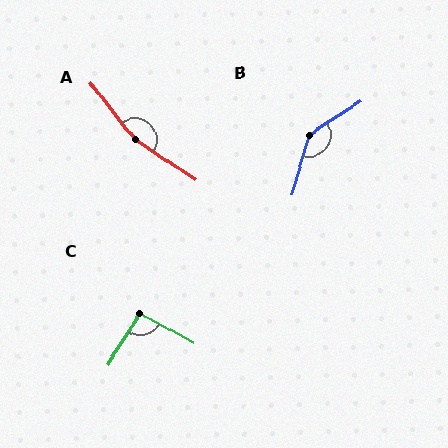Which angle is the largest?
A, at approximately 162 degrees.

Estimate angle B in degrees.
Approximately 139 degrees.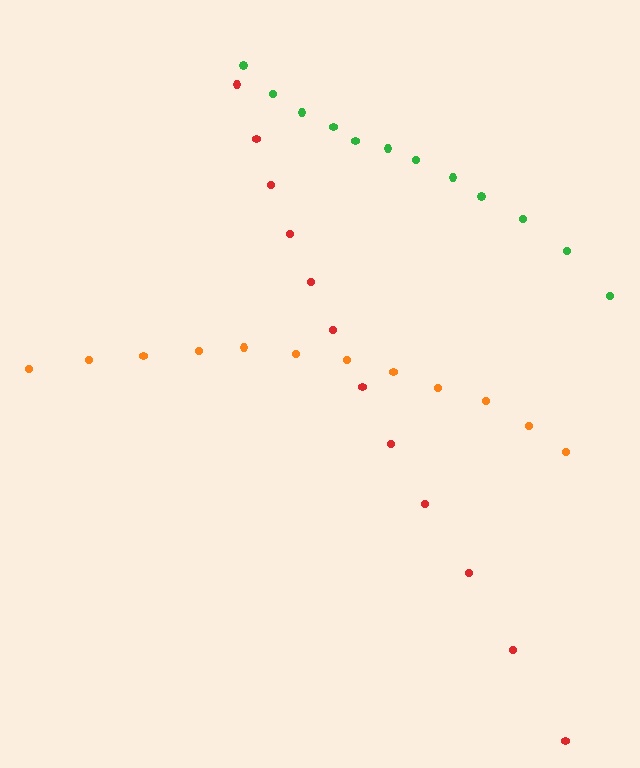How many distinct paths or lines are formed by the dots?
There are 3 distinct paths.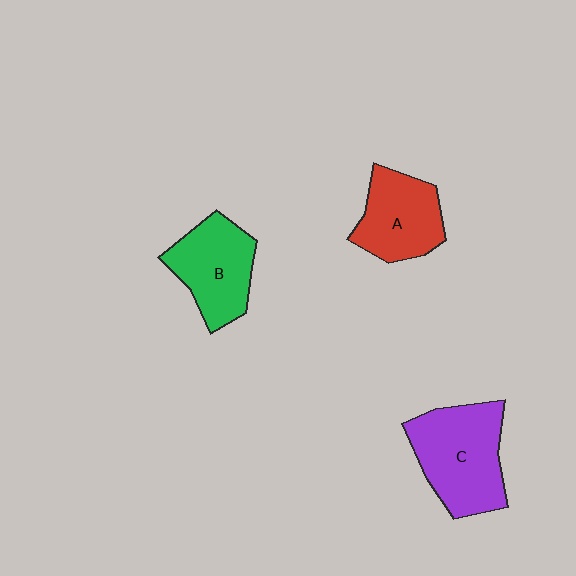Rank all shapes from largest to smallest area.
From largest to smallest: C (purple), B (green), A (red).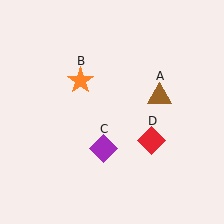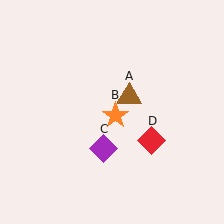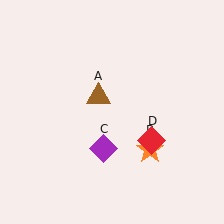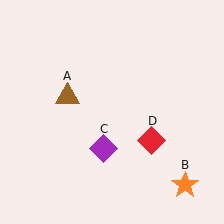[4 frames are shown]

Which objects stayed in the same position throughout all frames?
Purple diamond (object C) and red diamond (object D) remained stationary.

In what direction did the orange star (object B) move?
The orange star (object B) moved down and to the right.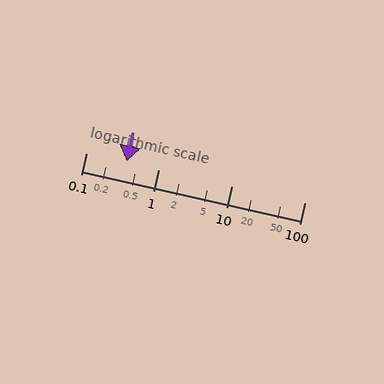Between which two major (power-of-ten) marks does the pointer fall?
The pointer is between 0.1 and 1.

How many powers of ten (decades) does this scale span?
The scale spans 3 decades, from 0.1 to 100.